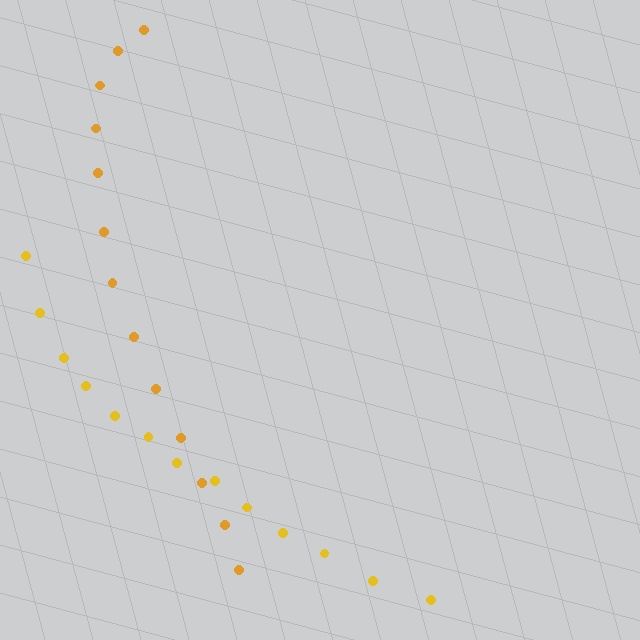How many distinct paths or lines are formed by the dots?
There are 2 distinct paths.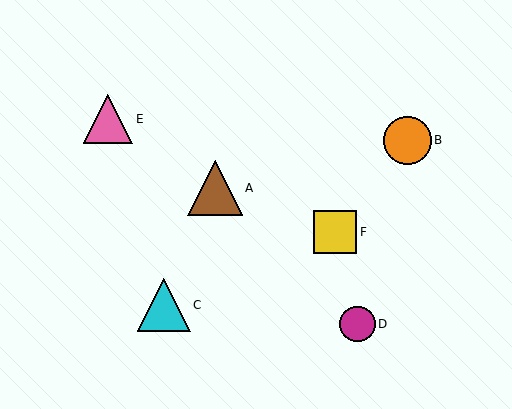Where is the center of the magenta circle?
The center of the magenta circle is at (357, 324).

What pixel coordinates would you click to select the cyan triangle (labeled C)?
Click at (164, 305) to select the cyan triangle C.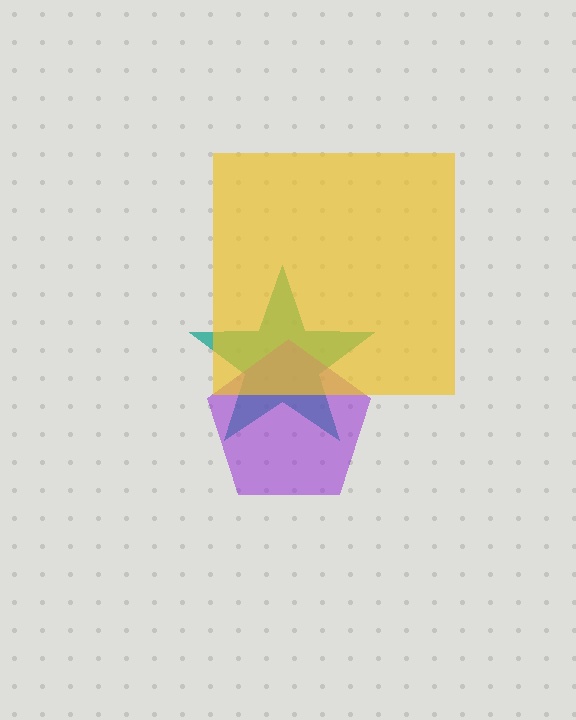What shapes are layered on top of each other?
The layered shapes are: a teal star, a purple pentagon, a yellow square.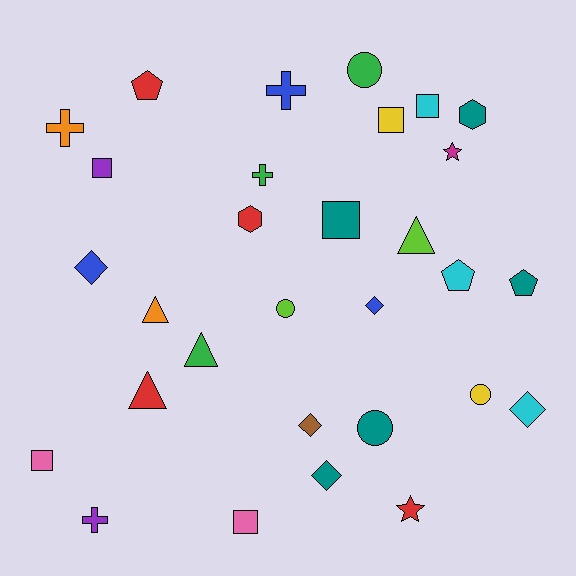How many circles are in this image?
There are 4 circles.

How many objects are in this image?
There are 30 objects.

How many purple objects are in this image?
There are 2 purple objects.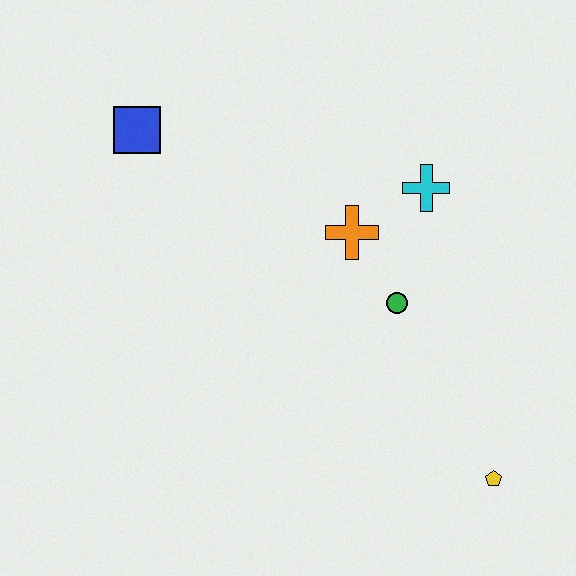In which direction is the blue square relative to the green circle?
The blue square is to the left of the green circle.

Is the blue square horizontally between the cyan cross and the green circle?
No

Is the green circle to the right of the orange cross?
Yes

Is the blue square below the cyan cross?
No